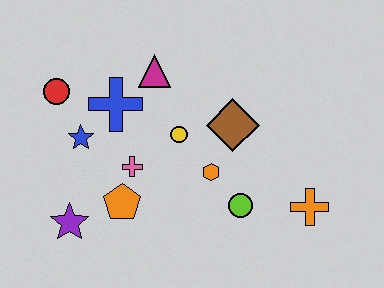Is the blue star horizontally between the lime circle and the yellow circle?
No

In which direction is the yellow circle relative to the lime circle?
The yellow circle is above the lime circle.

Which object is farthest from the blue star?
The orange cross is farthest from the blue star.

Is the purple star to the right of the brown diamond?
No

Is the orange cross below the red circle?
Yes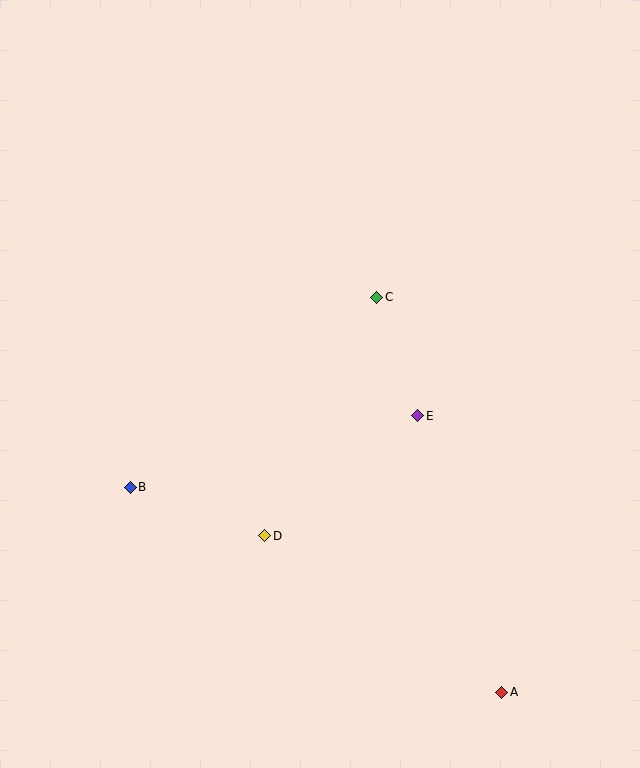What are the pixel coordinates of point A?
Point A is at (502, 692).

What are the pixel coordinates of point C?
Point C is at (377, 297).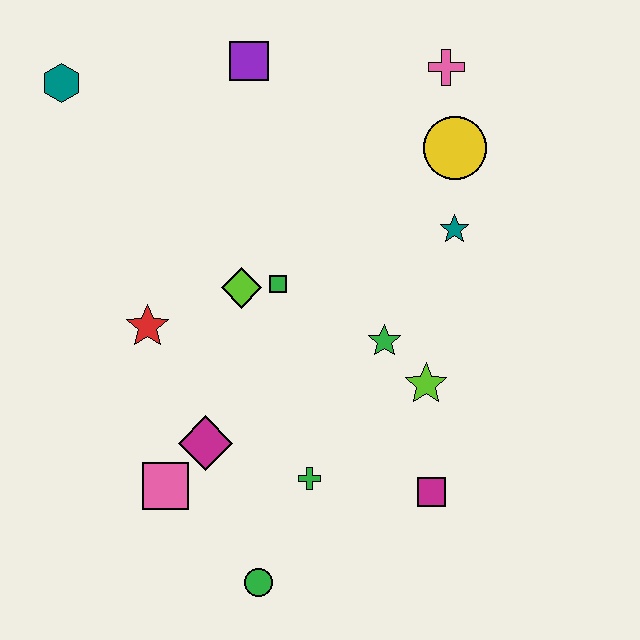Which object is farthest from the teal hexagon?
The magenta square is farthest from the teal hexagon.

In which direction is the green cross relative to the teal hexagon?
The green cross is below the teal hexagon.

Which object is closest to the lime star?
The green star is closest to the lime star.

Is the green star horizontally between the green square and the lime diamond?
No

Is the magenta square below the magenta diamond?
Yes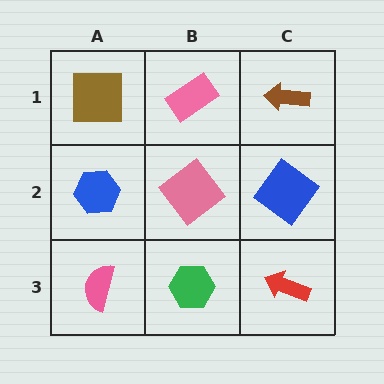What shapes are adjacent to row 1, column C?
A blue diamond (row 2, column C), a pink rectangle (row 1, column B).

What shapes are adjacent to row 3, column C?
A blue diamond (row 2, column C), a green hexagon (row 3, column B).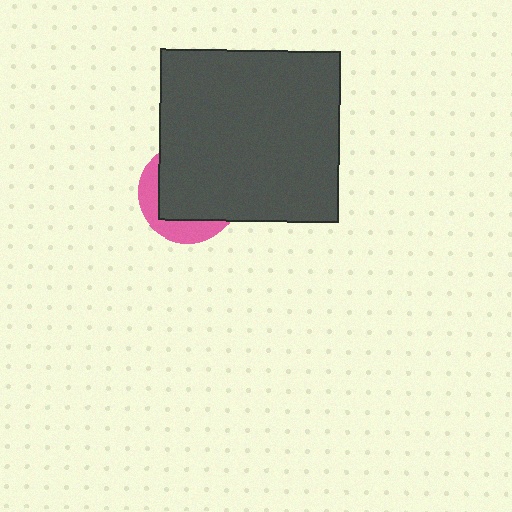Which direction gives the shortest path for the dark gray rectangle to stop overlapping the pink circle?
Moving toward the upper-right gives the shortest separation.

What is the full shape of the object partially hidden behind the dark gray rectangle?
The partially hidden object is a pink circle.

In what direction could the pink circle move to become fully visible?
The pink circle could move toward the lower-left. That would shift it out from behind the dark gray rectangle entirely.